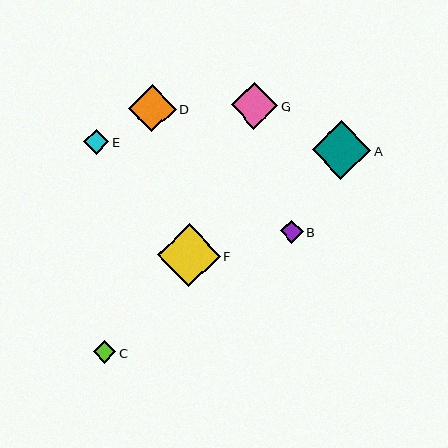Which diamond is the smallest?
Diamond C is the smallest with a size of approximately 22 pixels.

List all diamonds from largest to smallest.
From largest to smallest: F, A, D, G, E, B, C.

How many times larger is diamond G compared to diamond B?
Diamond G is approximately 2.0 times the size of diamond B.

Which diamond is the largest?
Diamond F is the largest with a size of approximately 63 pixels.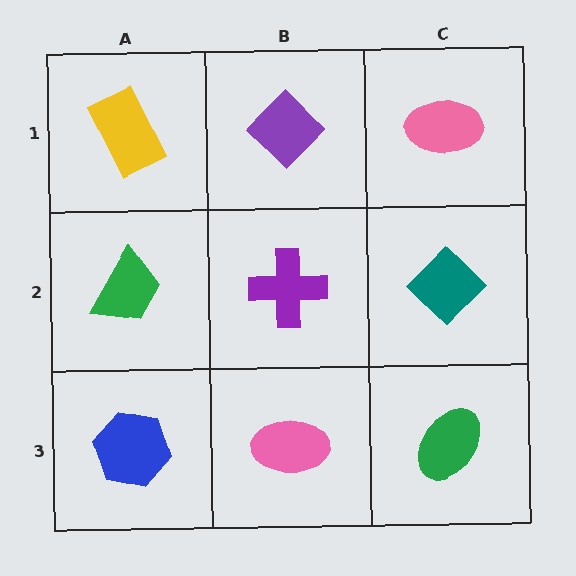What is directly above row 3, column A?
A green trapezoid.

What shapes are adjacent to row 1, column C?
A teal diamond (row 2, column C), a purple diamond (row 1, column B).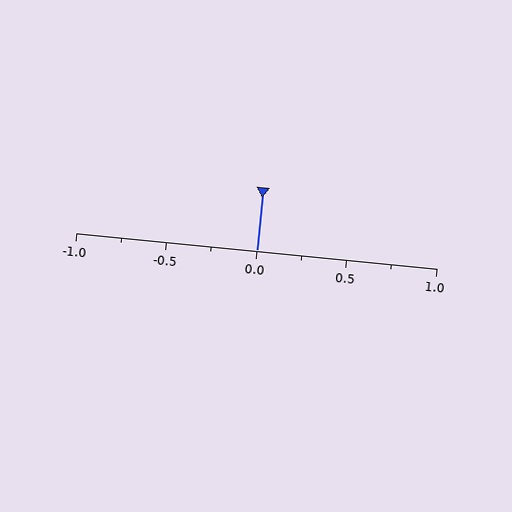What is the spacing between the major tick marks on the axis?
The major ticks are spaced 0.5 apart.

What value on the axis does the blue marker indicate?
The marker indicates approximately 0.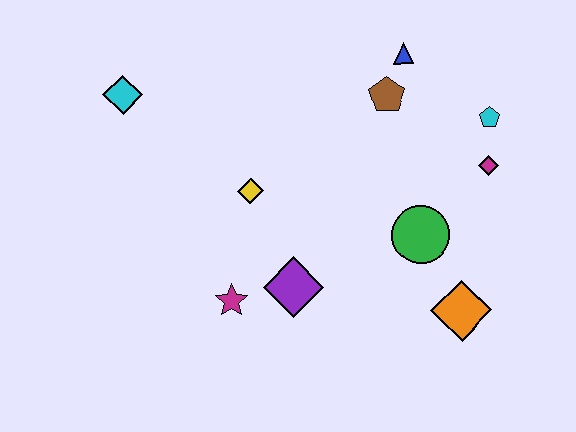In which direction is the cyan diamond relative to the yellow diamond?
The cyan diamond is to the left of the yellow diamond.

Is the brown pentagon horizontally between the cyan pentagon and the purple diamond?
Yes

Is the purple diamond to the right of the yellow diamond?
Yes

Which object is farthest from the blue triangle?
The magenta star is farthest from the blue triangle.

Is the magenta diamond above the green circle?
Yes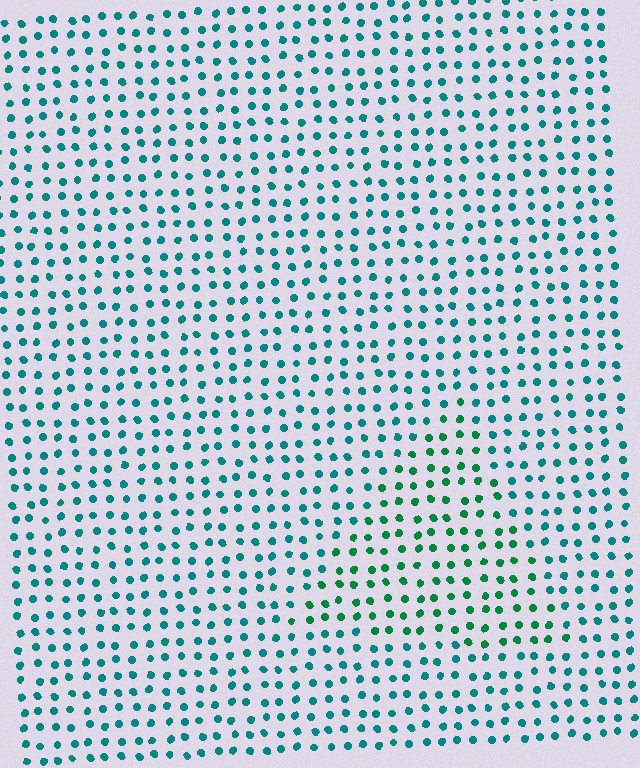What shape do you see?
I see a triangle.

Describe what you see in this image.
The image is filled with small teal elements in a uniform arrangement. A triangle-shaped region is visible where the elements are tinted to a slightly different hue, forming a subtle color boundary.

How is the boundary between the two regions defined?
The boundary is defined purely by a slight shift in hue (about 33 degrees). Spacing, size, and orientation are identical on both sides.